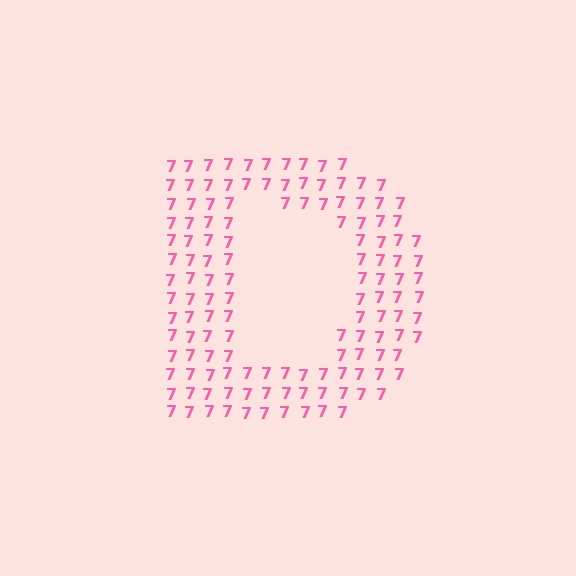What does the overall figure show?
The overall figure shows the letter D.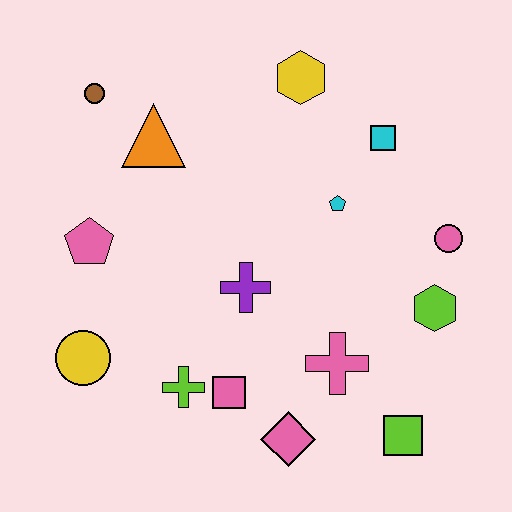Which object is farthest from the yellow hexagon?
The lime square is farthest from the yellow hexagon.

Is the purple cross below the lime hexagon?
No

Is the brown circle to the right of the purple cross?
No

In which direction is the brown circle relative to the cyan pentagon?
The brown circle is to the left of the cyan pentagon.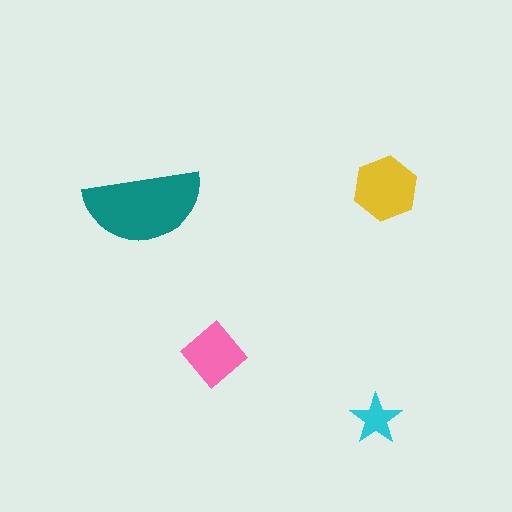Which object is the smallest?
The cyan star.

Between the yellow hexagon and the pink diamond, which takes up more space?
The yellow hexagon.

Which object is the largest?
The teal semicircle.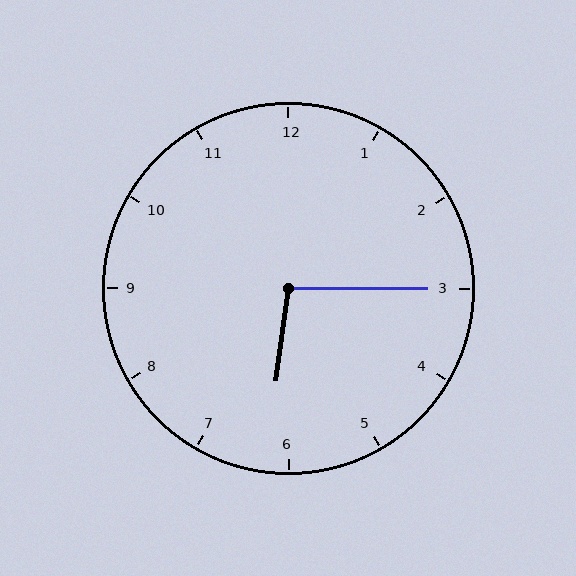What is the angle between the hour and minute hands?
Approximately 98 degrees.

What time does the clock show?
6:15.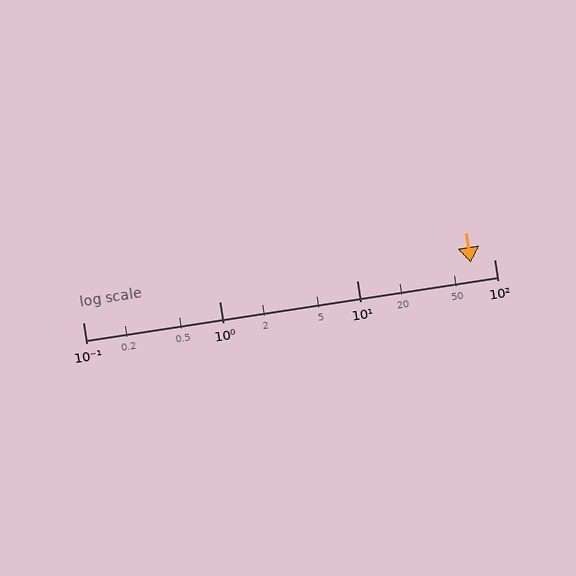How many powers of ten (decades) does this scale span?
The scale spans 3 decades, from 0.1 to 100.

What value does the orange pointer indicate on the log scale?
The pointer indicates approximately 68.